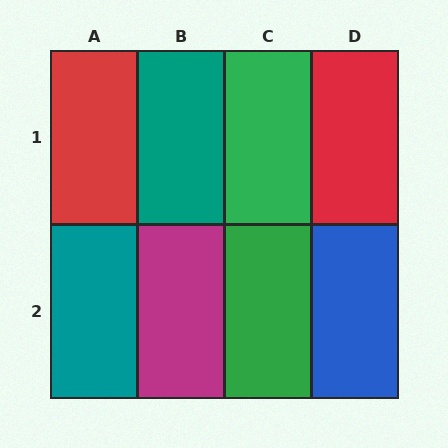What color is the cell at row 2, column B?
Magenta.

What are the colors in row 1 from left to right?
Red, teal, green, red.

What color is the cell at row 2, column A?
Teal.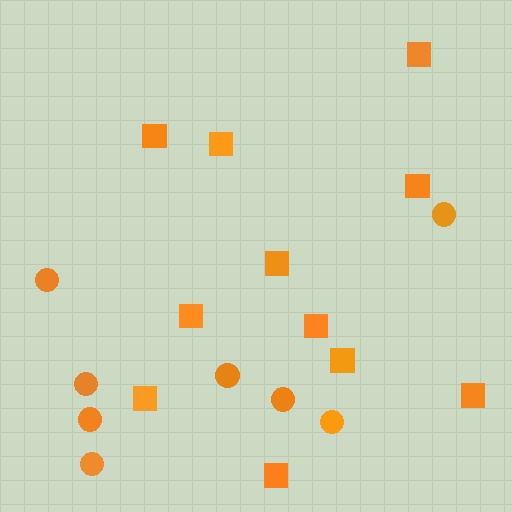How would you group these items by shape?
There are 2 groups: one group of squares (11) and one group of circles (8).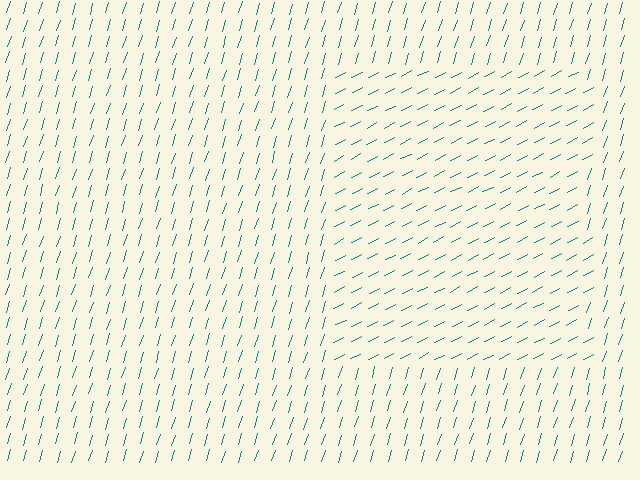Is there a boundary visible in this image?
Yes, there is a texture boundary formed by a change in line orientation.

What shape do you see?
I see a rectangle.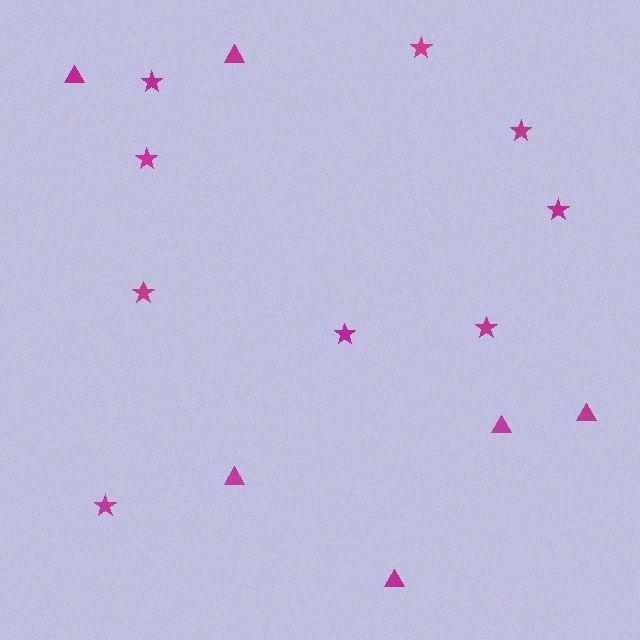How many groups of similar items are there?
There are 2 groups: one group of triangles (6) and one group of stars (9).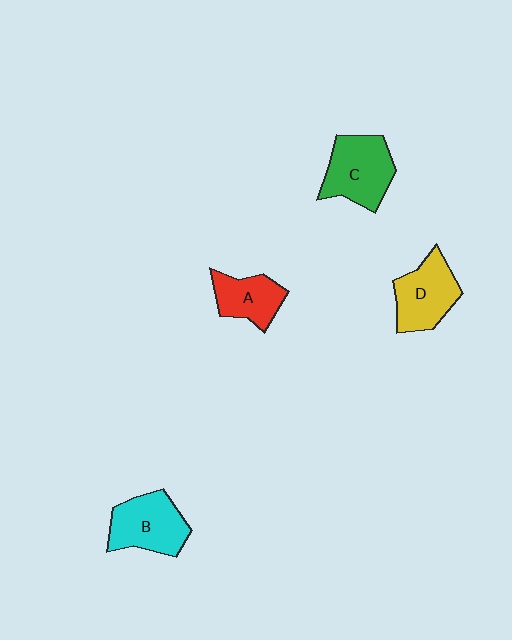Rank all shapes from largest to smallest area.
From largest to smallest: C (green), B (cyan), D (yellow), A (red).